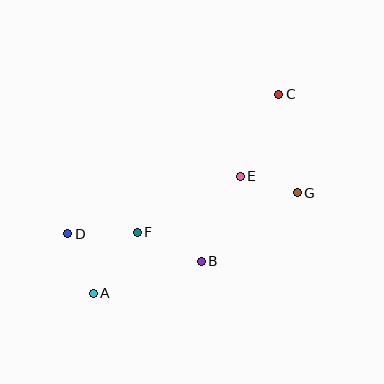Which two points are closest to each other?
Points E and G are closest to each other.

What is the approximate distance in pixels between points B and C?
The distance between B and C is approximately 184 pixels.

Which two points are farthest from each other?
Points A and C are farthest from each other.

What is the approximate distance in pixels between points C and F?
The distance between C and F is approximately 197 pixels.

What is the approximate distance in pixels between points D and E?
The distance between D and E is approximately 182 pixels.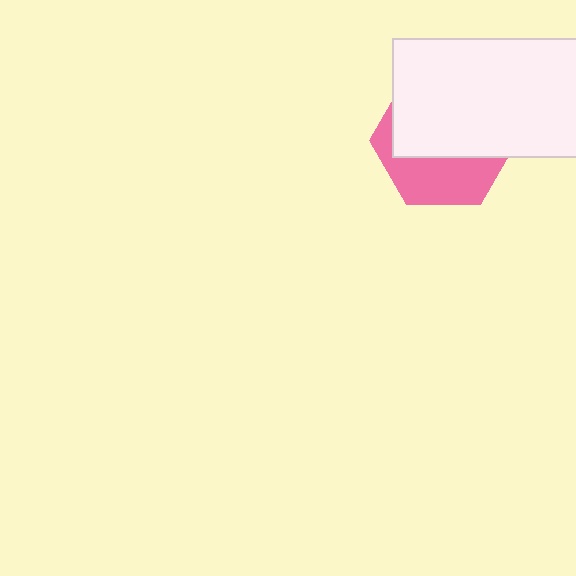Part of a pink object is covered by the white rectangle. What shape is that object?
It is a hexagon.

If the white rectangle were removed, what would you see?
You would see the complete pink hexagon.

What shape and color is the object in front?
The object in front is a white rectangle.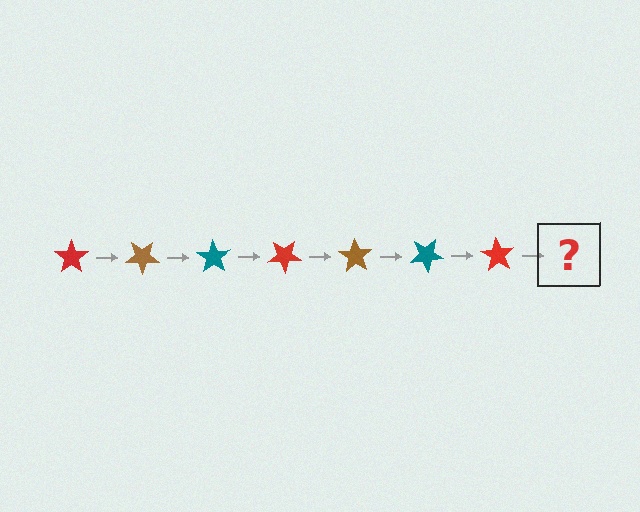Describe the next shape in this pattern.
It should be a brown star, rotated 245 degrees from the start.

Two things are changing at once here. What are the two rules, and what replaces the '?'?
The two rules are that it rotates 35 degrees each step and the color cycles through red, brown, and teal. The '?' should be a brown star, rotated 245 degrees from the start.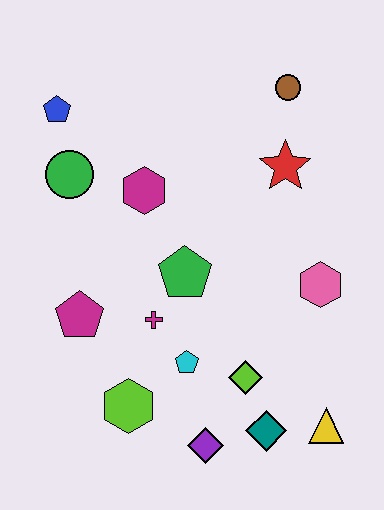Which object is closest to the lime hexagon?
The cyan pentagon is closest to the lime hexagon.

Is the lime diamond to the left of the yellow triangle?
Yes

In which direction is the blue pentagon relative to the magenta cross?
The blue pentagon is above the magenta cross.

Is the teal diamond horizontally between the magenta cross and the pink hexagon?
Yes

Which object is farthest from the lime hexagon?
The brown circle is farthest from the lime hexagon.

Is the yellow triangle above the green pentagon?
No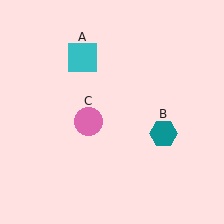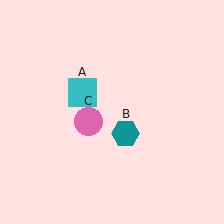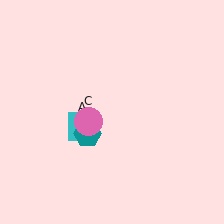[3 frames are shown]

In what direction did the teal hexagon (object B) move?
The teal hexagon (object B) moved left.